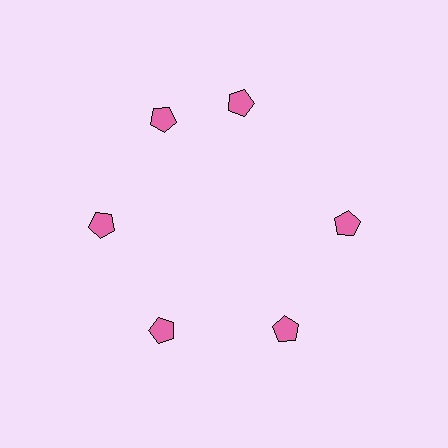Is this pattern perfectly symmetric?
No. The 6 pink pentagons are arranged in a ring, but one element near the 1 o'clock position is rotated out of alignment along the ring, breaking the 6-fold rotational symmetry.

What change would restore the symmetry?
The symmetry would be restored by rotating it back into even spacing with its neighbors so that all 6 pentagons sit at equal angles and equal distance from the center.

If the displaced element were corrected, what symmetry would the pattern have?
It would have 6-fold rotational symmetry — the pattern would map onto itself every 60 degrees.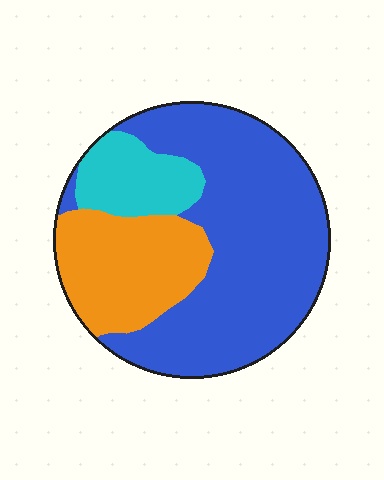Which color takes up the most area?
Blue, at roughly 60%.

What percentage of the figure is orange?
Orange covers roughly 25% of the figure.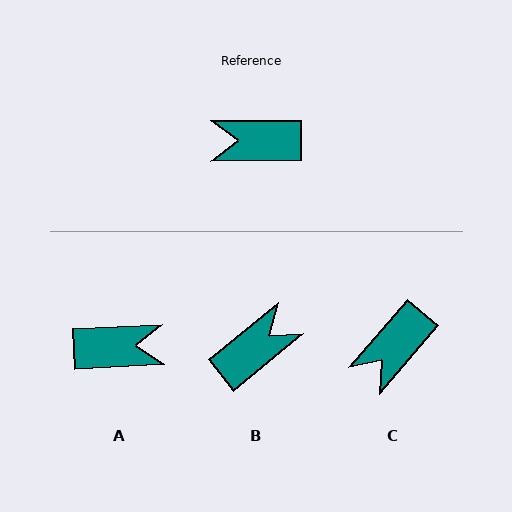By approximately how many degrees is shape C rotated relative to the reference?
Approximately 49 degrees counter-clockwise.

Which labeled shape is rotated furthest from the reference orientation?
A, about 177 degrees away.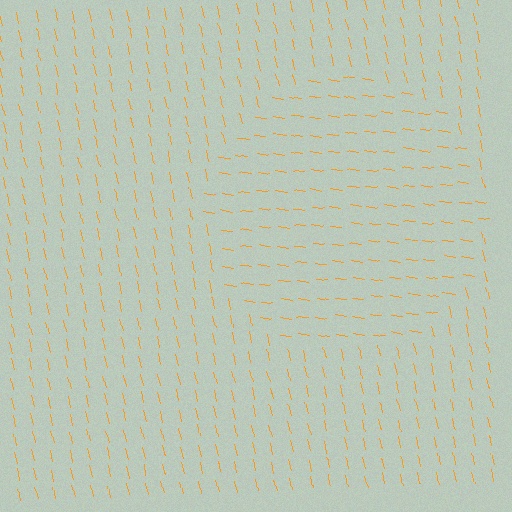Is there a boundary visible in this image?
Yes, there is a texture boundary formed by a change in line orientation.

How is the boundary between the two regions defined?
The boundary is defined purely by a change in line orientation (approximately 69 degrees difference). All lines are the same color and thickness.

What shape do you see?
I see a circle.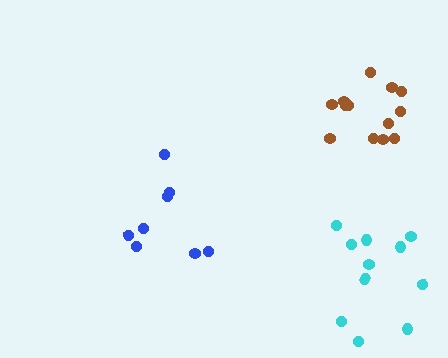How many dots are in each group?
Group 1: 8 dots, Group 2: 13 dots, Group 3: 11 dots (32 total).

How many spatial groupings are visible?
There are 3 spatial groupings.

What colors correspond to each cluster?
The clusters are colored: blue, brown, cyan.